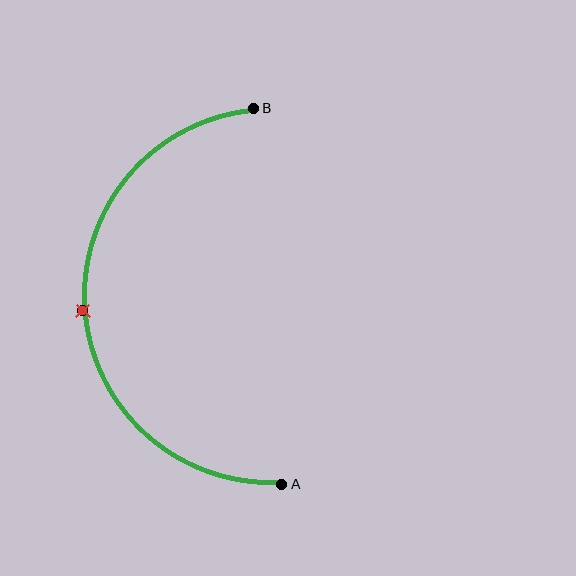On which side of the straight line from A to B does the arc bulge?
The arc bulges to the left of the straight line connecting A and B.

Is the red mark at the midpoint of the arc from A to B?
Yes. The red mark lies on the arc at equal arc-length from both A and B — it is the arc midpoint.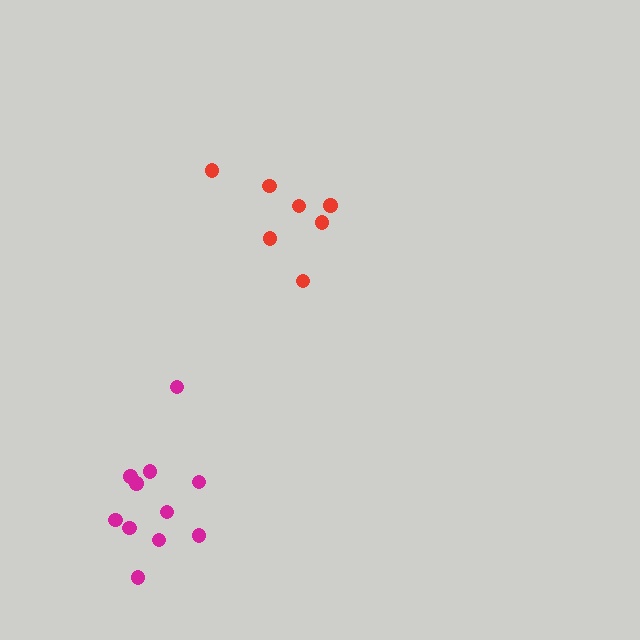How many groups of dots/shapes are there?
There are 2 groups.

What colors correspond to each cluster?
The clusters are colored: magenta, red.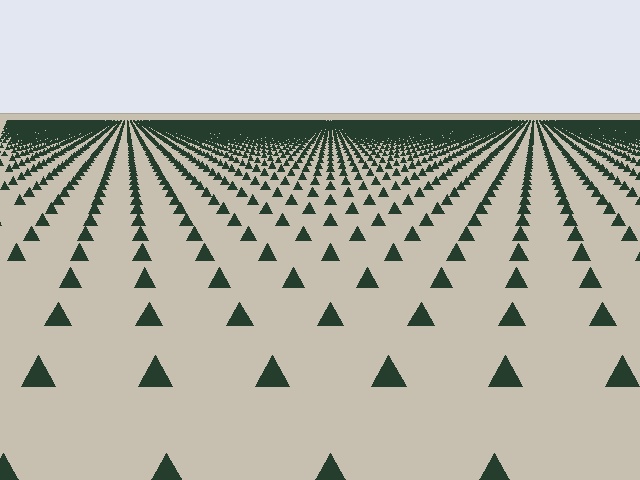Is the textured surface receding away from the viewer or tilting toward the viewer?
The surface is receding away from the viewer. Texture elements get smaller and denser toward the top.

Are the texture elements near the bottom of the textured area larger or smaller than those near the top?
Larger. Near the bottom, elements are closer to the viewer and appear at a bigger on-screen size.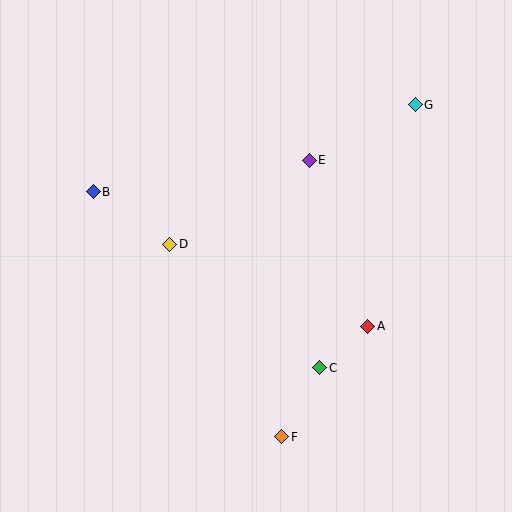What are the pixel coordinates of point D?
Point D is at (170, 244).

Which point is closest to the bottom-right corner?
Point A is closest to the bottom-right corner.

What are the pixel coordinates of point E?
Point E is at (309, 160).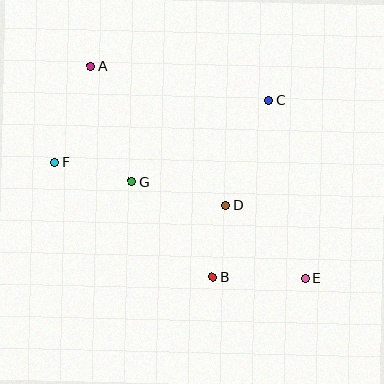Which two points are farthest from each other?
Points A and E are farthest from each other.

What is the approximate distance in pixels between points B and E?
The distance between B and E is approximately 93 pixels.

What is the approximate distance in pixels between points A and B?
The distance between A and B is approximately 244 pixels.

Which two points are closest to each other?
Points B and D are closest to each other.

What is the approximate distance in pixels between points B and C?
The distance between B and C is approximately 186 pixels.